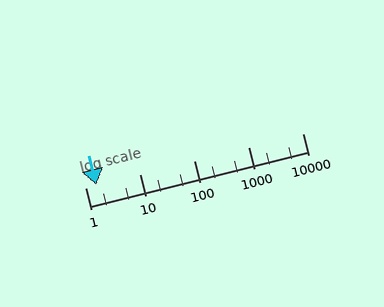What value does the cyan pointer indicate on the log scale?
The pointer indicates approximately 1.6.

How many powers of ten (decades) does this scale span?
The scale spans 4 decades, from 1 to 10000.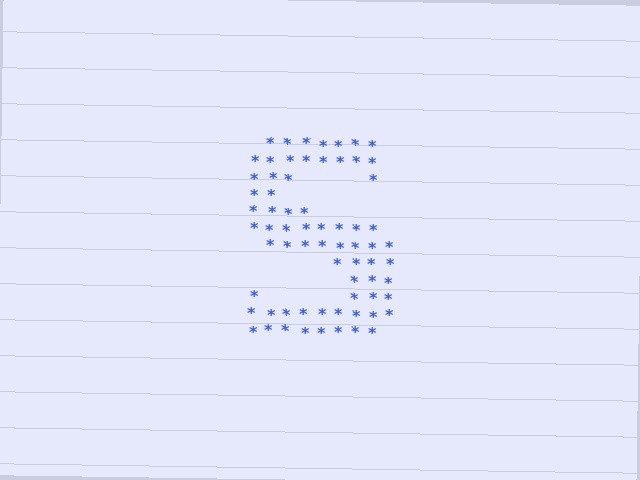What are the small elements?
The small elements are asterisks.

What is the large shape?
The large shape is the letter S.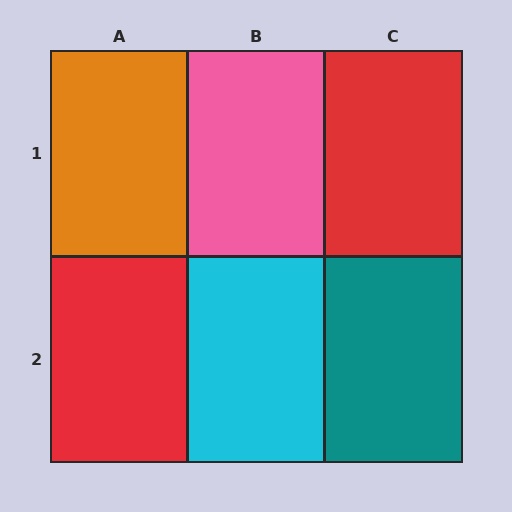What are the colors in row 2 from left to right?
Red, cyan, teal.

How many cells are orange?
1 cell is orange.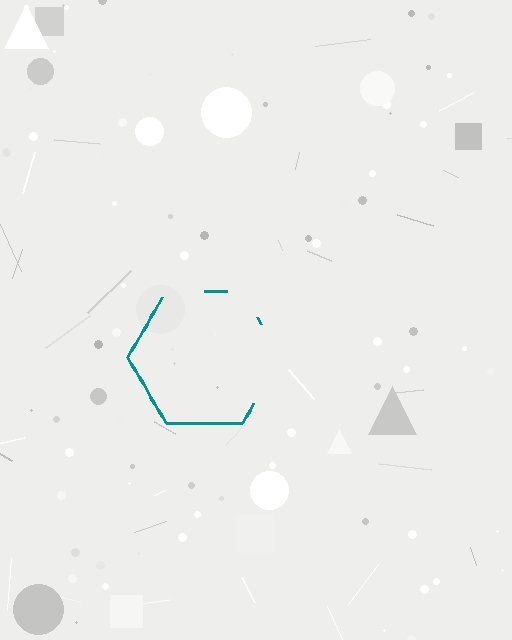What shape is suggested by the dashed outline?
The dashed outline suggests a hexagon.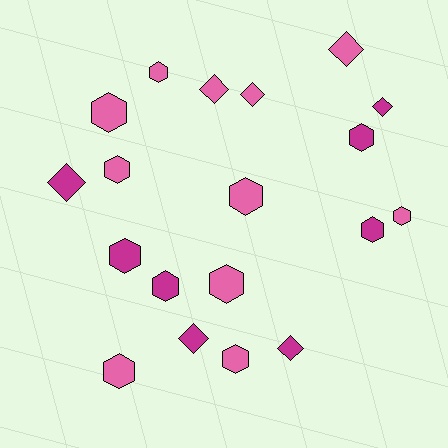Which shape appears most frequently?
Hexagon, with 12 objects.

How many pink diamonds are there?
There are 3 pink diamonds.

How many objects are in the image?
There are 19 objects.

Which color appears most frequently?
Pink, with 11 objects.